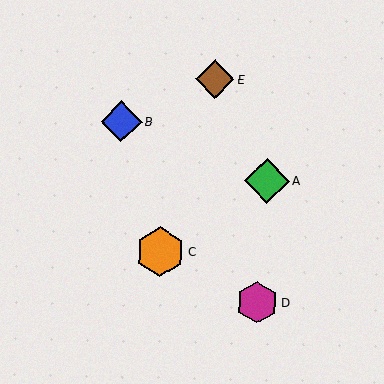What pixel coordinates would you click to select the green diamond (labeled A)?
Click at (267, 181) to select the green diamond A.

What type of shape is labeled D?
Shape D is a magenta hexagon.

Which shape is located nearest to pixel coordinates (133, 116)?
The blue diamond (labeled B) at (121, 122) is nearest to that location.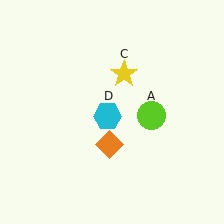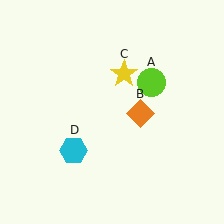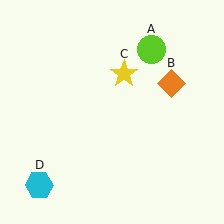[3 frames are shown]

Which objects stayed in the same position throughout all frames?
Yellow star (object C) remained stationary.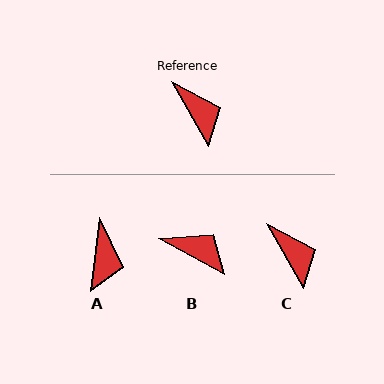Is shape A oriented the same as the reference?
No, it is off by about 37 degrees.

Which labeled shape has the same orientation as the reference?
C.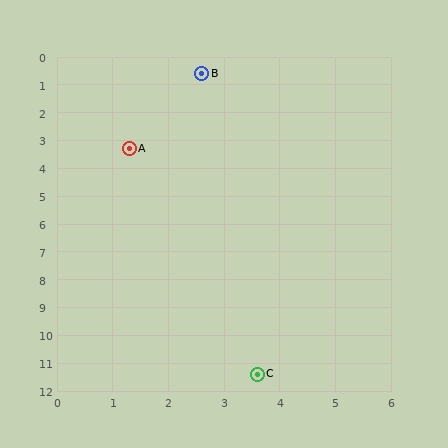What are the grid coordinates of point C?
Point C is at approximately (3.6, 11.4).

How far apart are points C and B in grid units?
Points C and B are about 10.8 grid units apart.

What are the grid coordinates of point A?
Point A is at approximately (1.3, 3.3).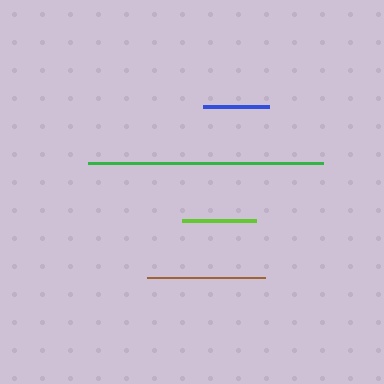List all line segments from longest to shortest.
From longest to shortest: green, brown, lime, blue.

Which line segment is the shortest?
The blue line is the shortest at approximately 65 pixels.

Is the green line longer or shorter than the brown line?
The green line is longer than the brown line.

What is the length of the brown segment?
The brown segment is approximately 118 pixels long.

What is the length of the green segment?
The green segment is approximately 235 pixels long.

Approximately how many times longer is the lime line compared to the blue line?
The lime line is approximately 1.1 times the length of the blue line.